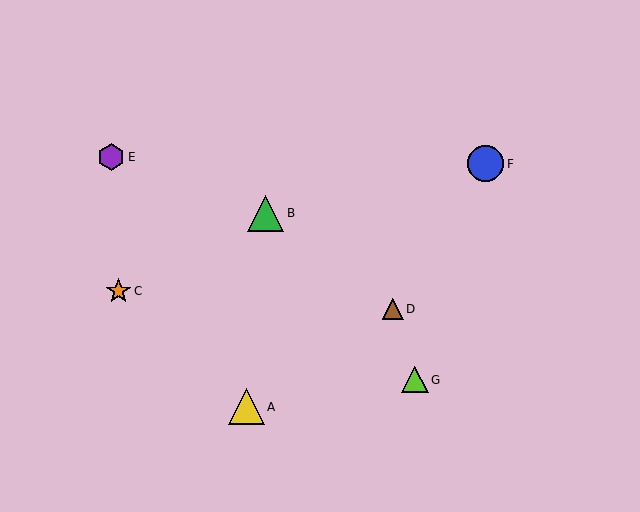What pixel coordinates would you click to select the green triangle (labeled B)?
Click at (266, 213) to select the green triangle B.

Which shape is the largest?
The green triangle (labeled B) is the largest.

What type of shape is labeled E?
Shape E is a purple hexagon.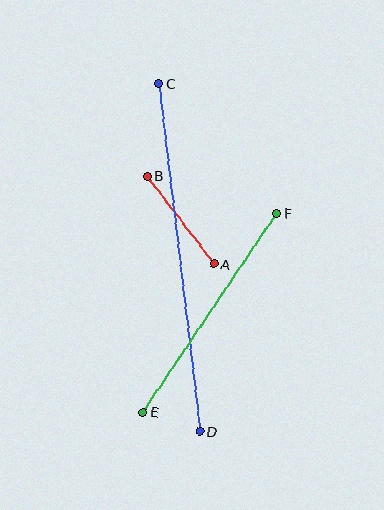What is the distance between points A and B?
The distance is approximately 111 pixels.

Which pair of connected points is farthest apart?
Points C and D are farthest apart.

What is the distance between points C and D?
The distance is approximately 350 pixels.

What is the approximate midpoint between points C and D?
The midpoint is at approximately (179, 258) pixels.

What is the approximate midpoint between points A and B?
The midpoint is at approximately (181, 220) pixels.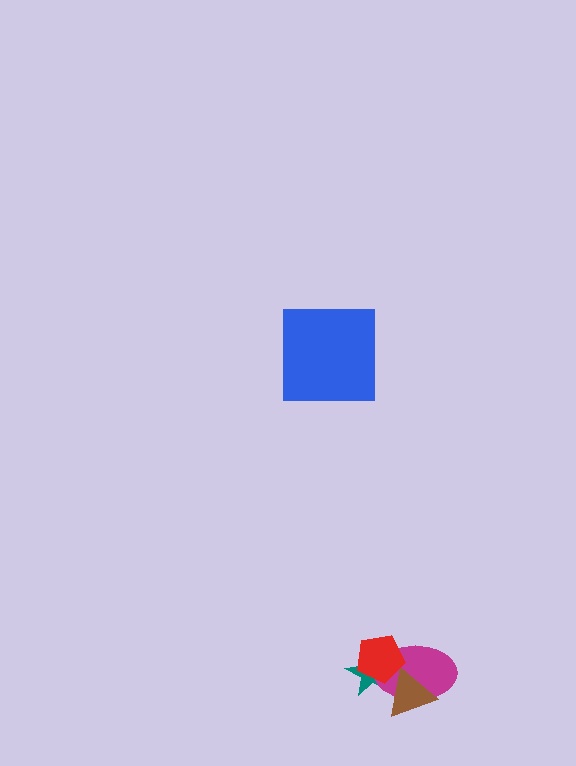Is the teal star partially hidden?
Yes, it is partially covered by another shape.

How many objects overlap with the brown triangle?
3 objects overlap with the brown triangle.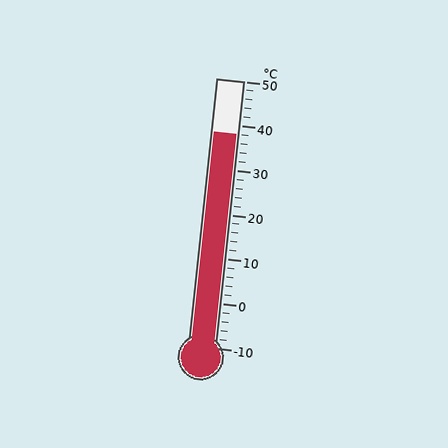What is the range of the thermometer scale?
The thermometer scale ranges from -10°C to 50°C.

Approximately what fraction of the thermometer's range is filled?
The thermometer is filled to approximately 80% of its range.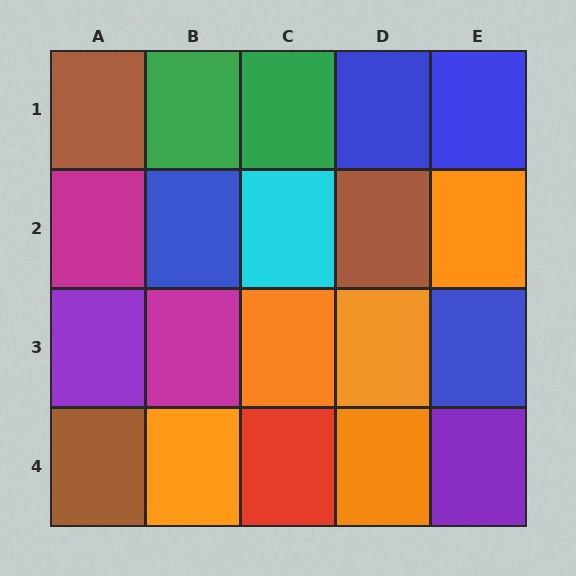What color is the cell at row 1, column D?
Blue.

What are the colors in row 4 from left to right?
Brown, orange, red, orange, purple.